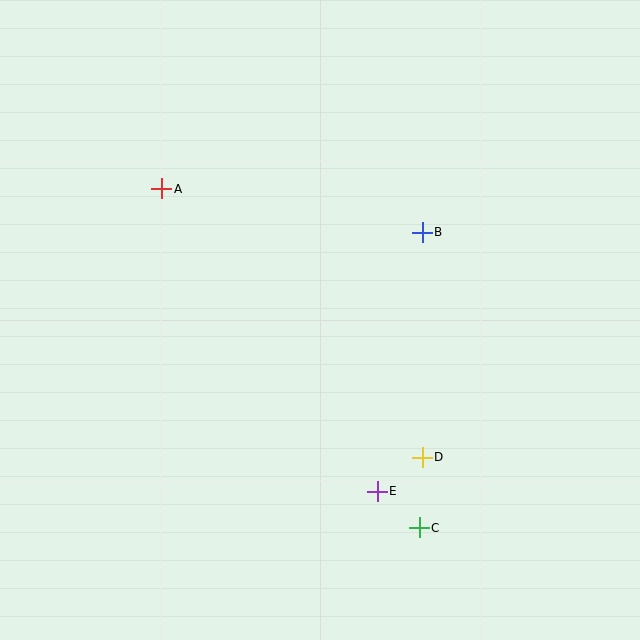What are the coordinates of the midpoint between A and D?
The midpoint between A and D is at (292, 323).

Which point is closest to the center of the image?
Point B at (422, 232) is closest to the center.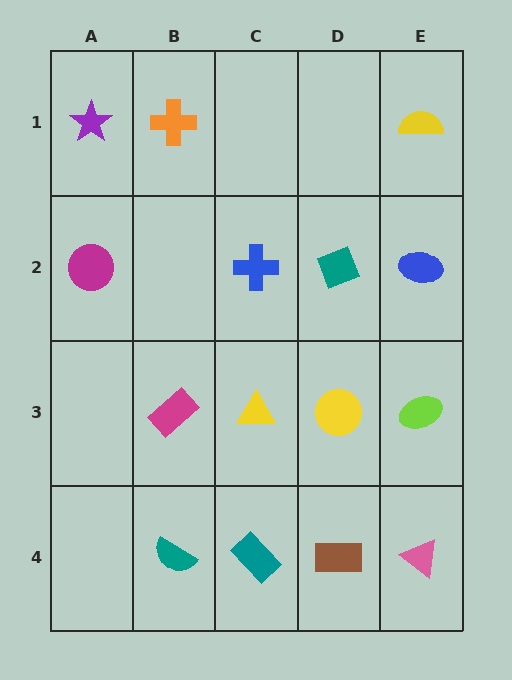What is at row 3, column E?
A lime ellipse.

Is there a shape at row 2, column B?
No, that cell is empty.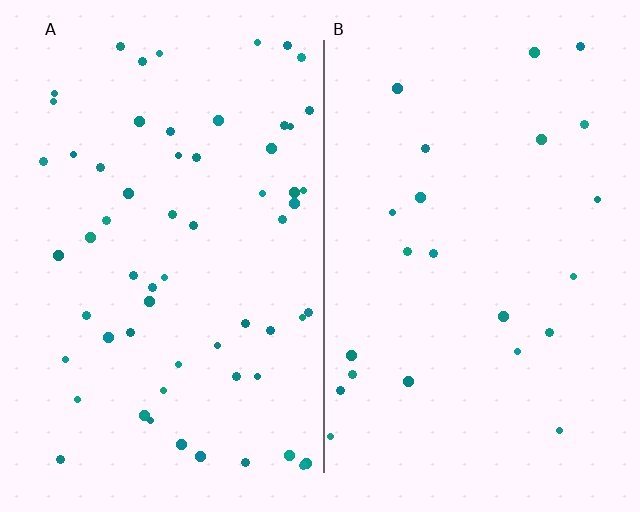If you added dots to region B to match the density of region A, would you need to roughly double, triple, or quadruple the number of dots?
Approximately triple.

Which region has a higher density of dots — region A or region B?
A (the left).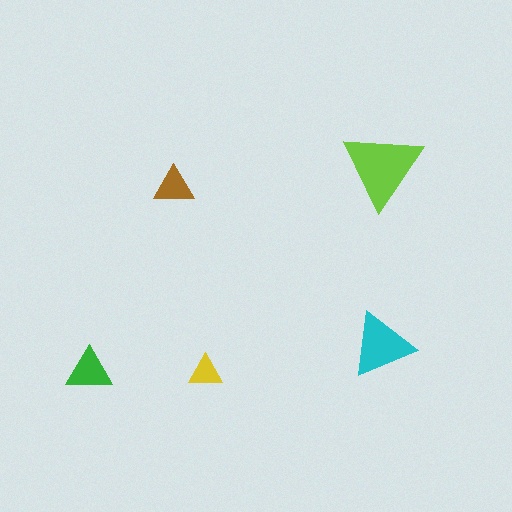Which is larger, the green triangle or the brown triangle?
The green one.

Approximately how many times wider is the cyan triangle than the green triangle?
About 1.5 times wider.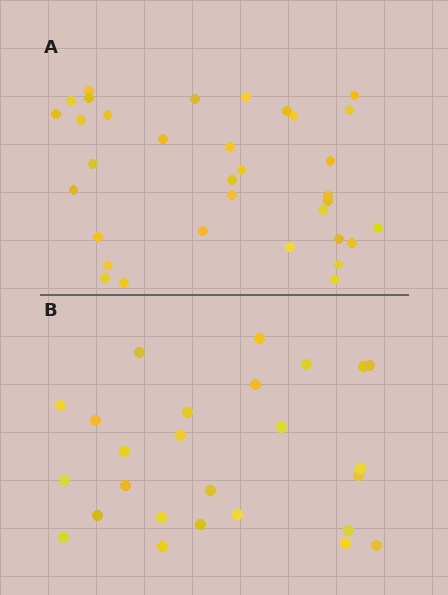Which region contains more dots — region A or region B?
Region A (the top region) has more dots.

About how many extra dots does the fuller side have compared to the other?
Region A has roughly 8 or so more dots than region B.